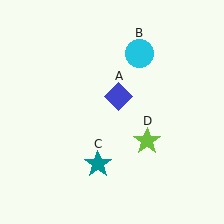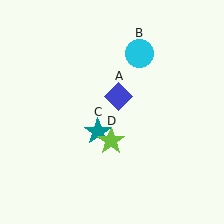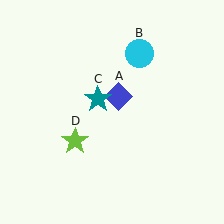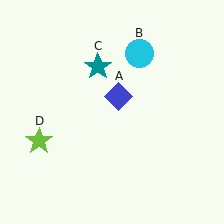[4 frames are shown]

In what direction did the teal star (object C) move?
The teal star (object C) moved up.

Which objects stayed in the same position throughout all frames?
Blue diamond (object A) and cyan circle (object B) remained stationary.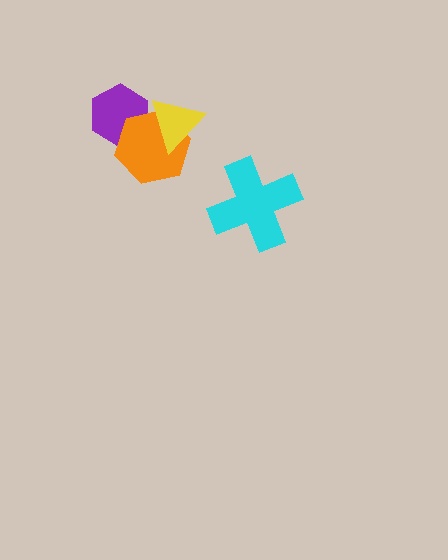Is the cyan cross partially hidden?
No, no other shape covers it.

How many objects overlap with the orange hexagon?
2 objects overlap with the orange hexagon.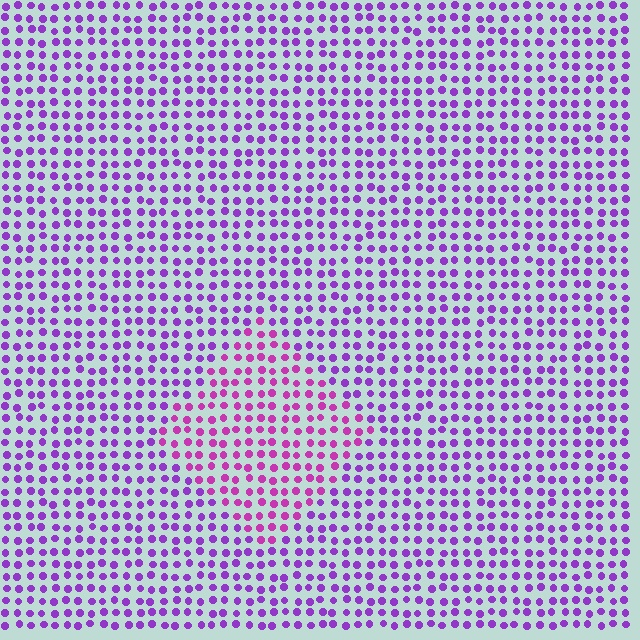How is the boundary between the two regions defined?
The boundary is defined purely by a slight shift in hue (about 31 degrees). Spacing, size, and orientation are identical on both sides.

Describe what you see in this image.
The image is filled with small purple elements in a uniform arrangement. A diamond-shaped region is visible where the elements are tinted to a slightly different hue, forming a subtle color boundary.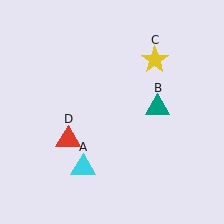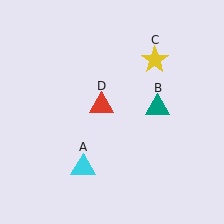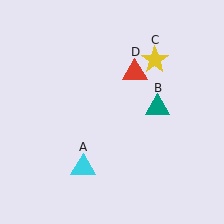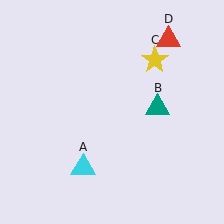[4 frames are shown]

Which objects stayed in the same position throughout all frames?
Cyan triangle (object A) and teal triangle (object B) and yellow star (object C) remained stationary.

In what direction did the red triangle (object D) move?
The red triangle (object D) moved up and to the right.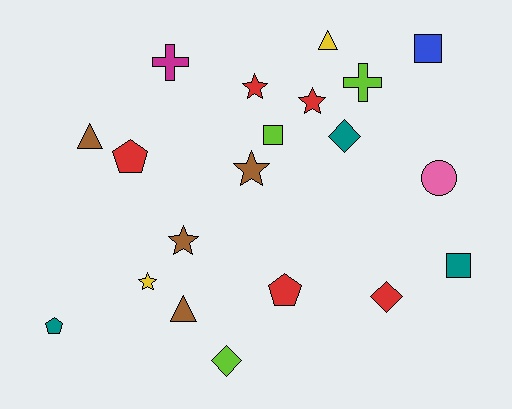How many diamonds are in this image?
There are 3 diamonds.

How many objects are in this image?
There are 20 objects.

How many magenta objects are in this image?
There is 1 magenta object.